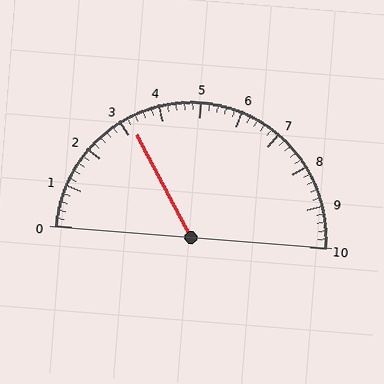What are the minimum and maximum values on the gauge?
The gauge ranges from 0 to 10.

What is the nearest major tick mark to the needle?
The nearest major tick mark is 3.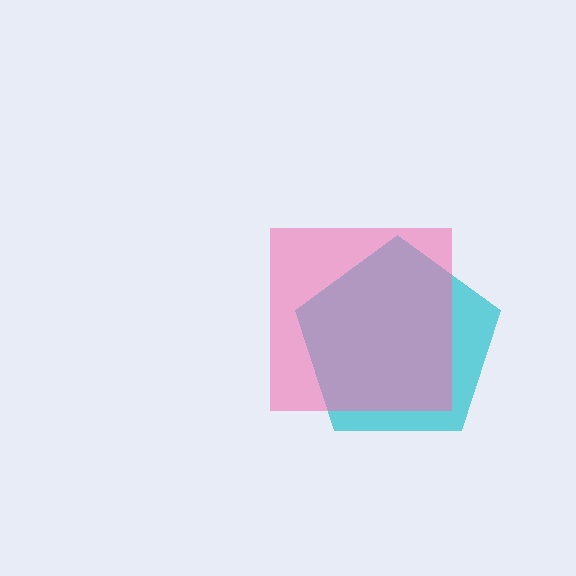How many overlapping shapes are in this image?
There are 2 overlapping shapes in the image.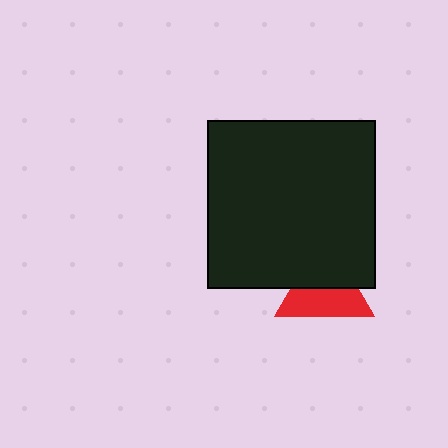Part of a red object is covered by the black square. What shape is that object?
It is a triangle.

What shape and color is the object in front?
The object in front is a black square.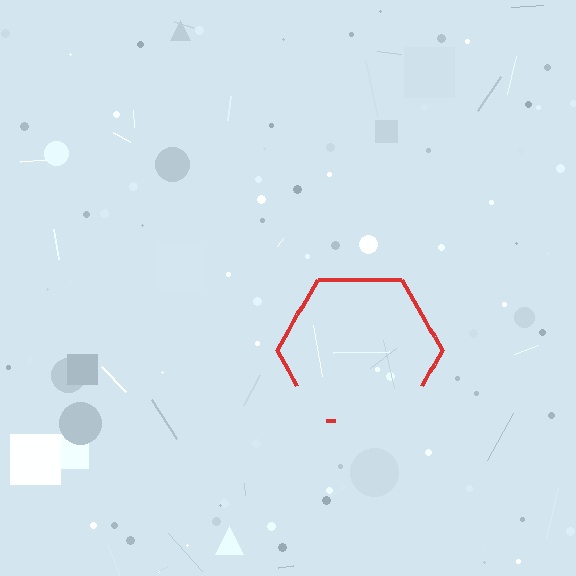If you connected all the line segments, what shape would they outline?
They would outline a hexagon.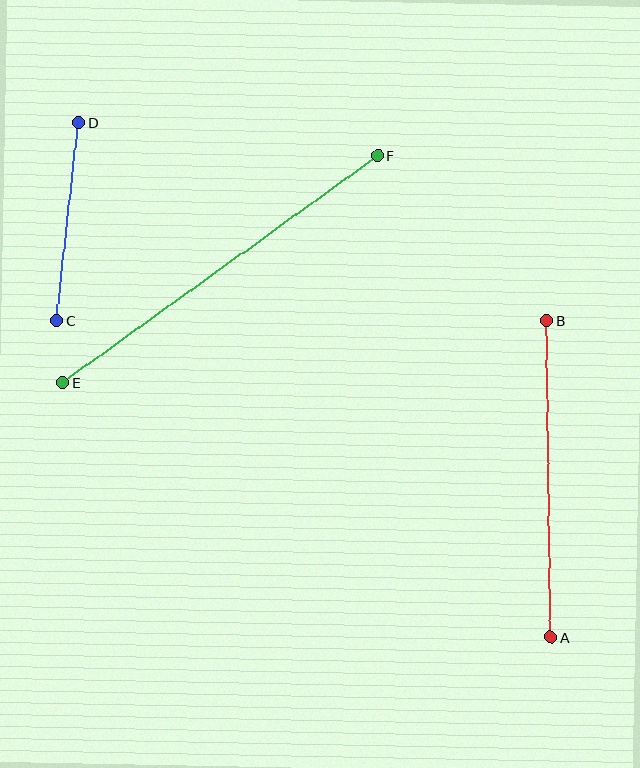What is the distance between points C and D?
The distance is approximately 200 pixels.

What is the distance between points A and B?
The distance is approximately 317 pixels.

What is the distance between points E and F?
The distance is approximately 388 pixels.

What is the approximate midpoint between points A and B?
The midpoint is at approximately (549, 479) pixels.